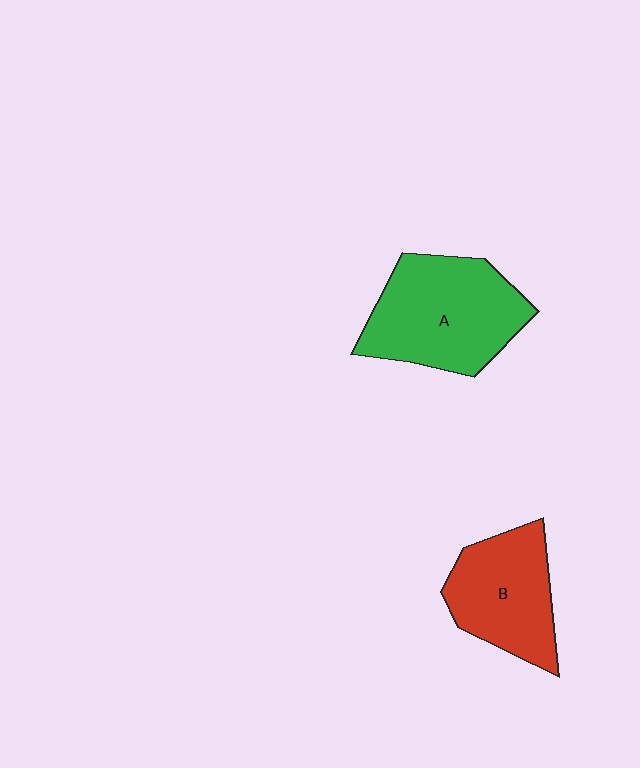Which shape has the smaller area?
Shape B (red).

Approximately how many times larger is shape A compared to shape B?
Approximately 1.3 times.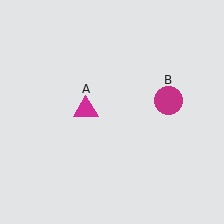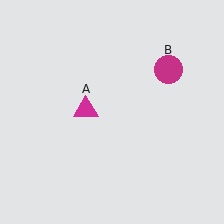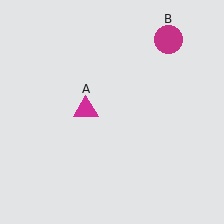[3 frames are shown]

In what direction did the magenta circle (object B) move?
The magenta circle (object B) moved up.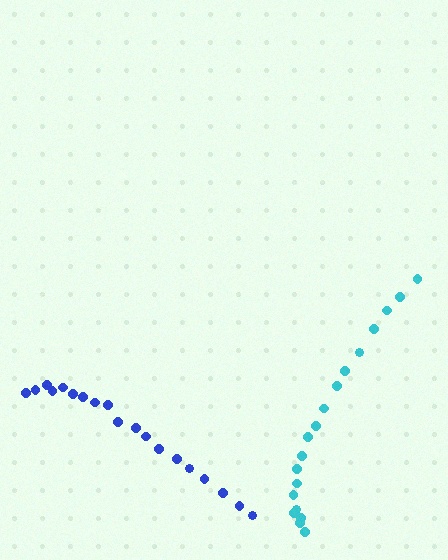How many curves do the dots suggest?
There are 2 distinct paths.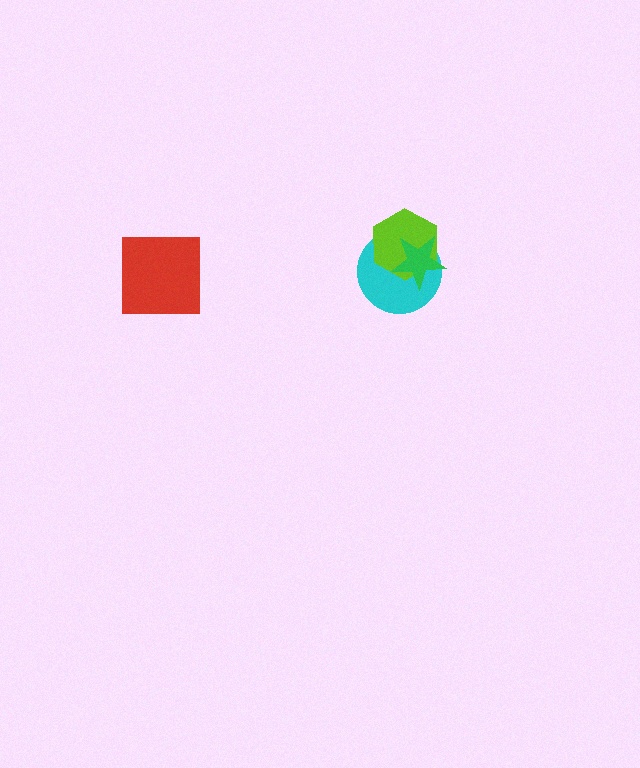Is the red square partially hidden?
No, no other shape covers it.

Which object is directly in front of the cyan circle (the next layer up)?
The lime hexagon is directly in front of the cyan circle.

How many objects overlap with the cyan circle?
2 objects overlap with the cyan circle.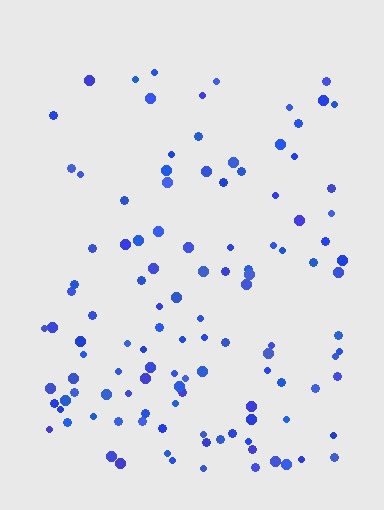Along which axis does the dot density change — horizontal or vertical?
Vertical.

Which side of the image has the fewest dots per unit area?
The top.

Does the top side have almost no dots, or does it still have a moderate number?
Still a moderate number, just noticeably fewer than the bottom.